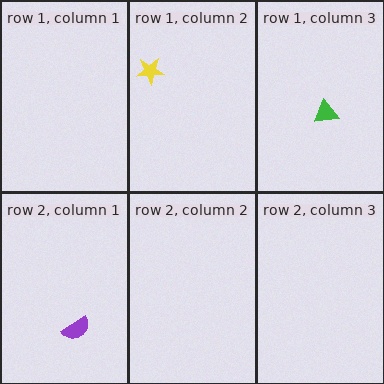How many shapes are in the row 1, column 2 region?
1.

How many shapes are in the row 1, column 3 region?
1.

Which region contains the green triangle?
The row 1, column 3 region.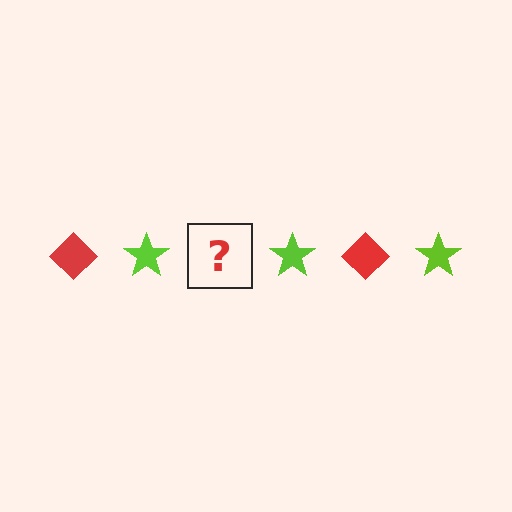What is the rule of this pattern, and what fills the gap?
The rule is that the pattern alternates between red diamond and lime star. The gap should be filled with a red diamond.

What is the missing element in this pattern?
The missing element is a red diamond.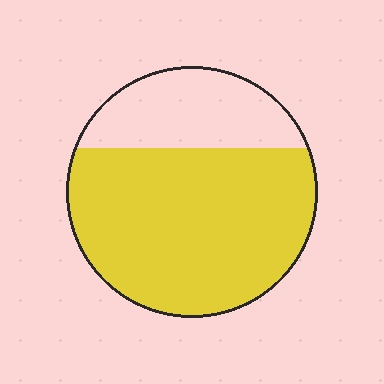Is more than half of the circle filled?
Yes.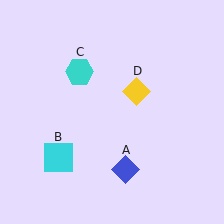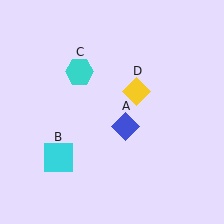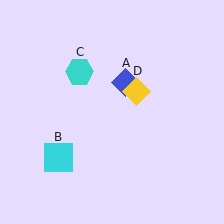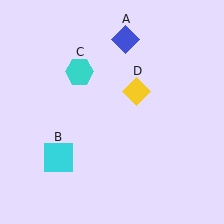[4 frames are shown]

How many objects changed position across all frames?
1 object changed position: blue diamond (object A).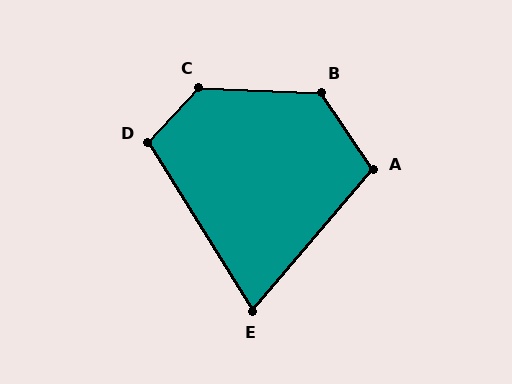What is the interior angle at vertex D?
Approximately 105 degrees (obtuse).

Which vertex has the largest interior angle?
C, at approximately 130 degrees.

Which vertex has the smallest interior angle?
E, at approximately 72 degrees.